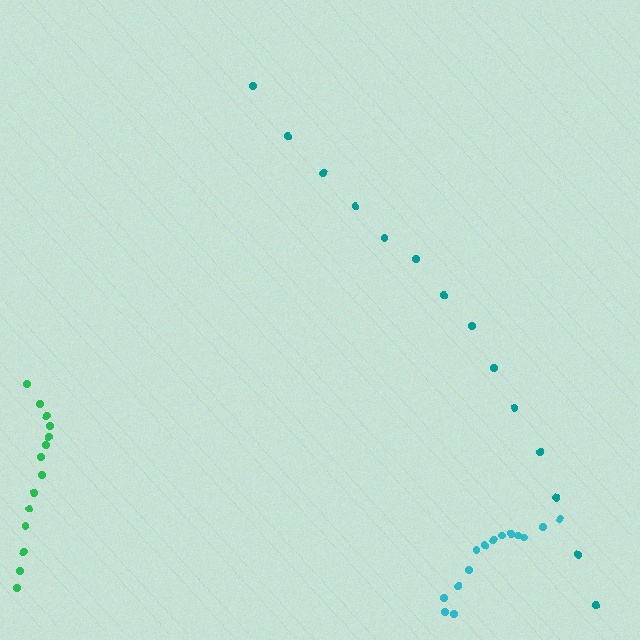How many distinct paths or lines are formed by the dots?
There are 3 distinct paths.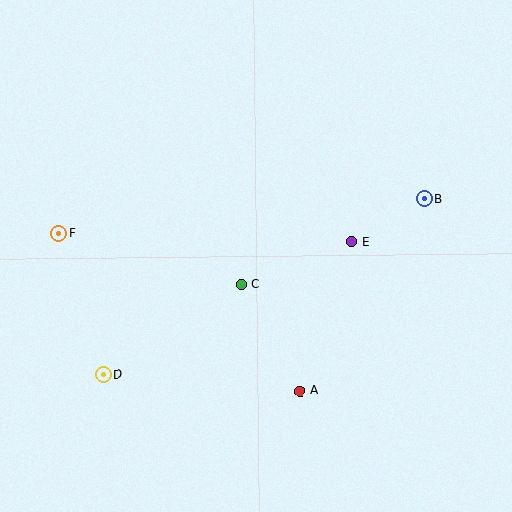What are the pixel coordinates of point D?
Point D is at (104, 374).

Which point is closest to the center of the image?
Point C at (242, 284) is closest to the center.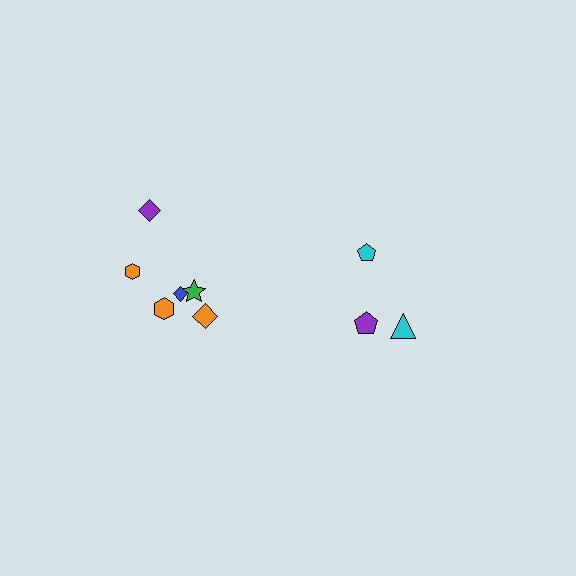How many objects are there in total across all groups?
There are 9 objects.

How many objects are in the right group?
There are 3 objects.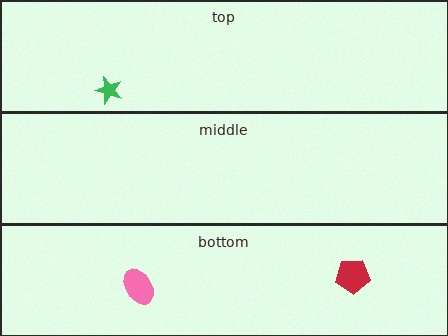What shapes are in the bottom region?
The pink ellipse, the red pentagon.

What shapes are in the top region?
The green star.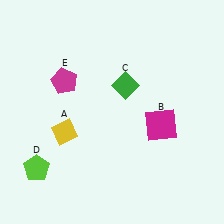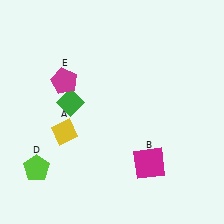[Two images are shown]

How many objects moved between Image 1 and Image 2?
2 objects moved between the two images.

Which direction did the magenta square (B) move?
The magenta square (B) moved down.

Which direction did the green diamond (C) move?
The green diamond (C) moved left.